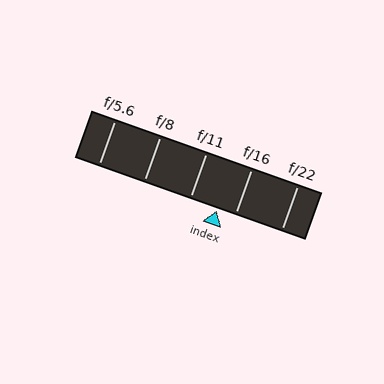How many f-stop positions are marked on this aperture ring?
There are 5 f-stop positions marked.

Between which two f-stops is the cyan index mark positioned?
The index mark is between f/11 and f/16.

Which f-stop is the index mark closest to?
The index mark is closest to f/16.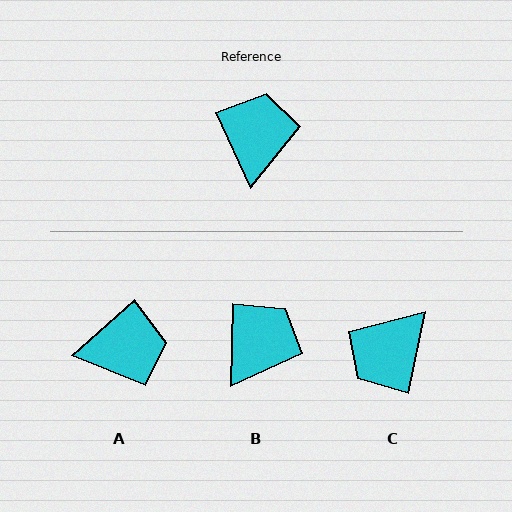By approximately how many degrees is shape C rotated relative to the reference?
Approximately 144 degrees counter-clockwise.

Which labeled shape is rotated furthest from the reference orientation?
C, about 144 degrees away.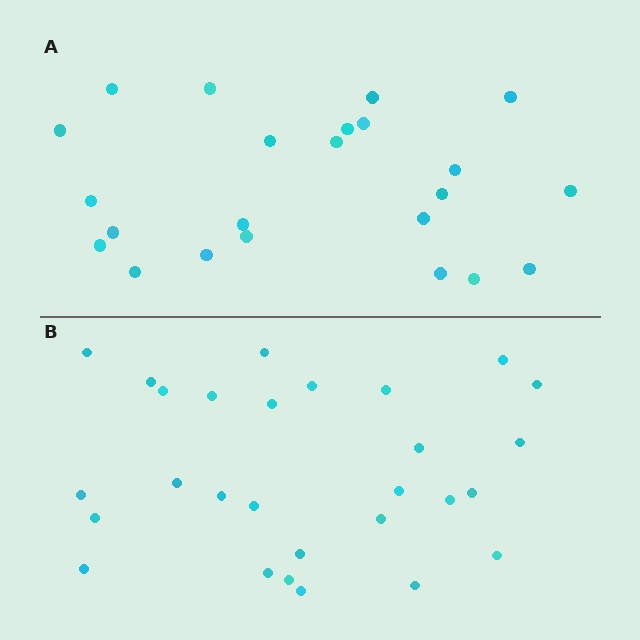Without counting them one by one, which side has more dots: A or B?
Region B (the bottom region) has more dots.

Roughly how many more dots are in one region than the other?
Region B has about 5 more dots than region A.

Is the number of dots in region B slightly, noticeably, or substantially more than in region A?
Region B has only slightly more — the two regions are fairly close. The ratio is roughly 1.2 to 1.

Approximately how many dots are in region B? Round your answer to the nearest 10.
About 30 dots. (The exact count is 28, which rounds to 30.)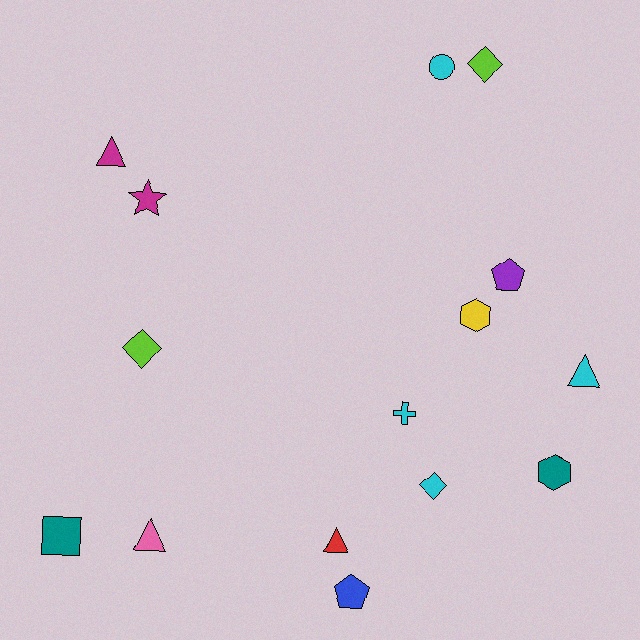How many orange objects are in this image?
There are no orange objects.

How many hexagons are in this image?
There are 2 hexagons.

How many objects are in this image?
There are 15 objects.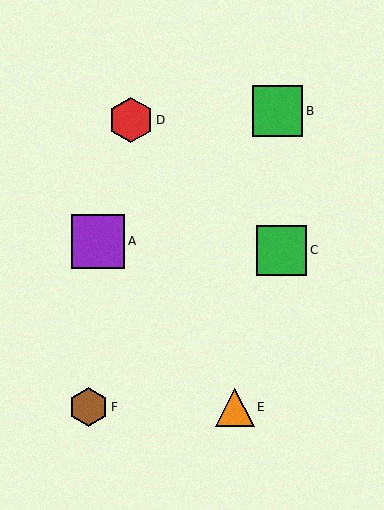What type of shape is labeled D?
Shape D is a red hexagon.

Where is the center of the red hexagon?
The center of the red hexagon is at (131, 120).